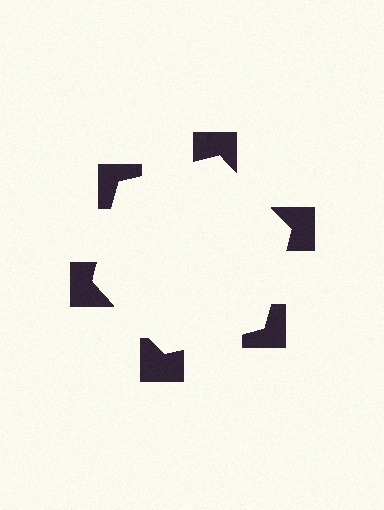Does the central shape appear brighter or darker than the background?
It typically appears slightly brighter than the background, even though no actual brightness change is drawn.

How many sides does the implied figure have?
6 sides.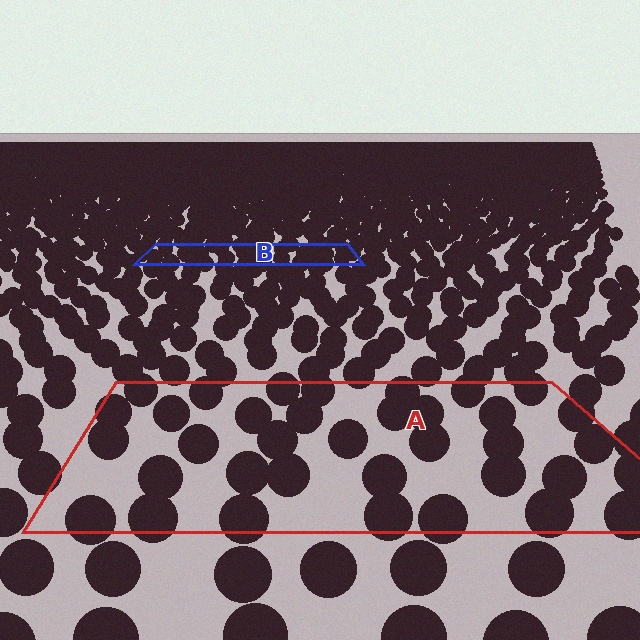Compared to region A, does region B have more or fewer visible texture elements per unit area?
Region B has more texture elements per unit area — they are packed more densely because it is farther away.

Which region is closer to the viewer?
Region A is closer. The texture elements there are larger and more spread out.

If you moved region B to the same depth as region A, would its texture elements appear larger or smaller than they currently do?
They would appear larger. At a closer depth, the same texture elements are projected at a bigger on-screen size.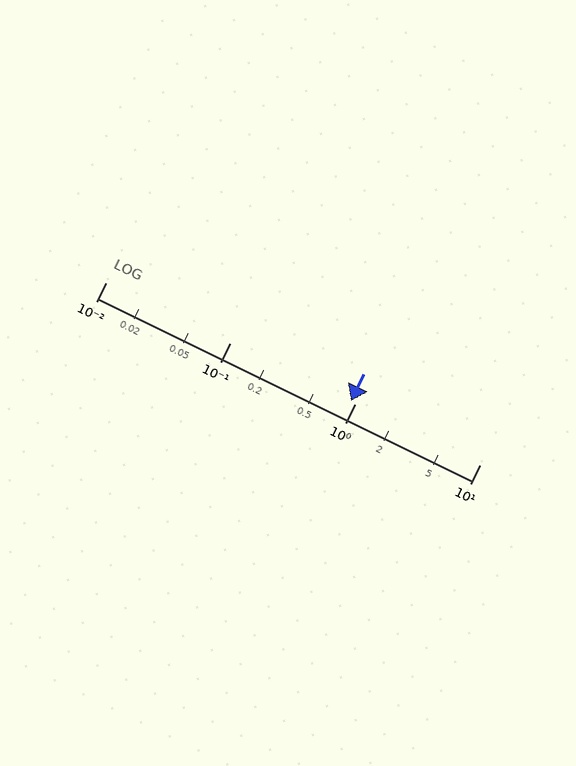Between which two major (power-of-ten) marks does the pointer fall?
The pointer is between 0.1 and 1.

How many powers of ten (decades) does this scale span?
The scale spans 3 decades, from 0.01 to 10.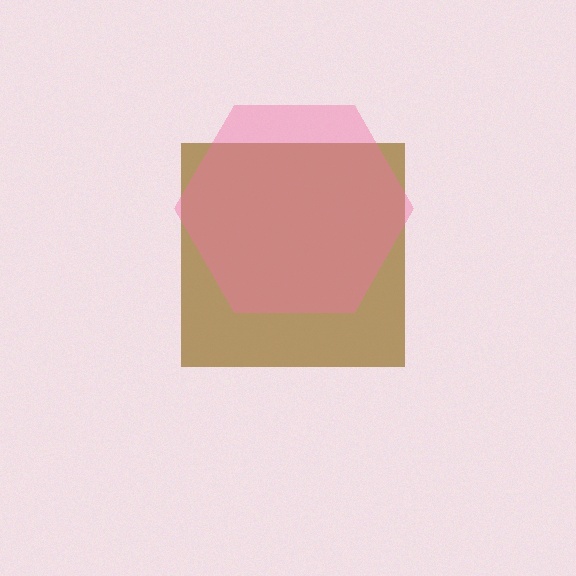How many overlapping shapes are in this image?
There are 2 overlapping shapes in the image.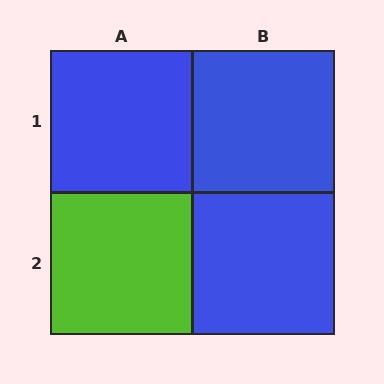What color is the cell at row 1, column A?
Blue.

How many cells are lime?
1 cell is lime.